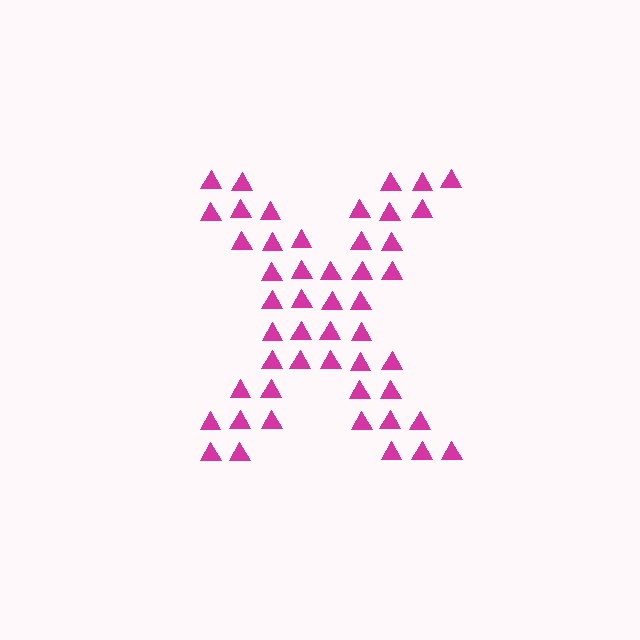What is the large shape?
The large shape is the letter X.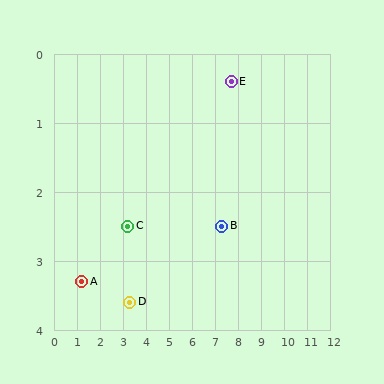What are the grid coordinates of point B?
Point B is at approximately (7.3, 2.5).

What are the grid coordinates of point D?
Point D is at approximately (3.3, 3.6).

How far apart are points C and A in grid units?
Points C and A are about 2.2 grid units apart.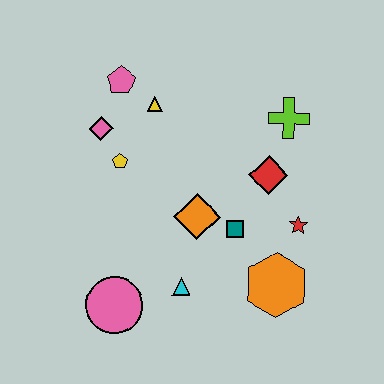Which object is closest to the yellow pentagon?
The pink diamond is closest to the yellow pentagon.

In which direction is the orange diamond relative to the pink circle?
The orange diamond is above the pink circle.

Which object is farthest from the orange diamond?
The pink pentagon is farthest from the orange diamond.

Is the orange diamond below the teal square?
No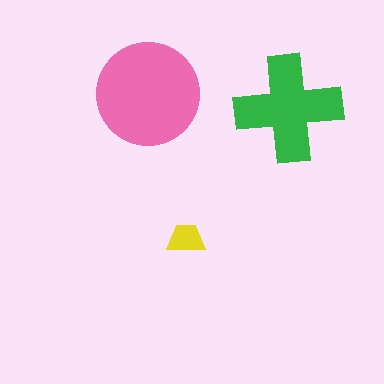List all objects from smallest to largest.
The yellow trapezoid, the green cross, the pink circle.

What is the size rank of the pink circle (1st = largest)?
1st.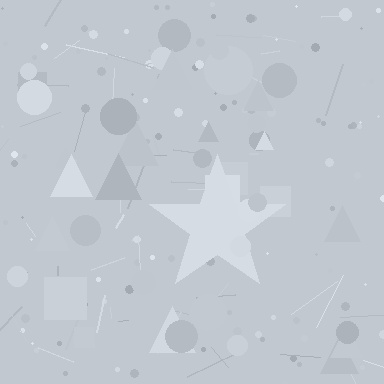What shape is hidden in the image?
A star is hidden in the image.